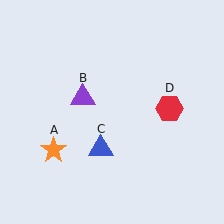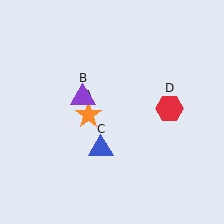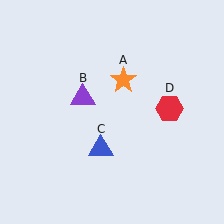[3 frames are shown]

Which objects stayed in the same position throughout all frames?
Purple triangle (object B) and blue triangle (object C) and red hexagon (object D) remained stationary.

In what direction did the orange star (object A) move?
The orange star (object A) moved up and to the right.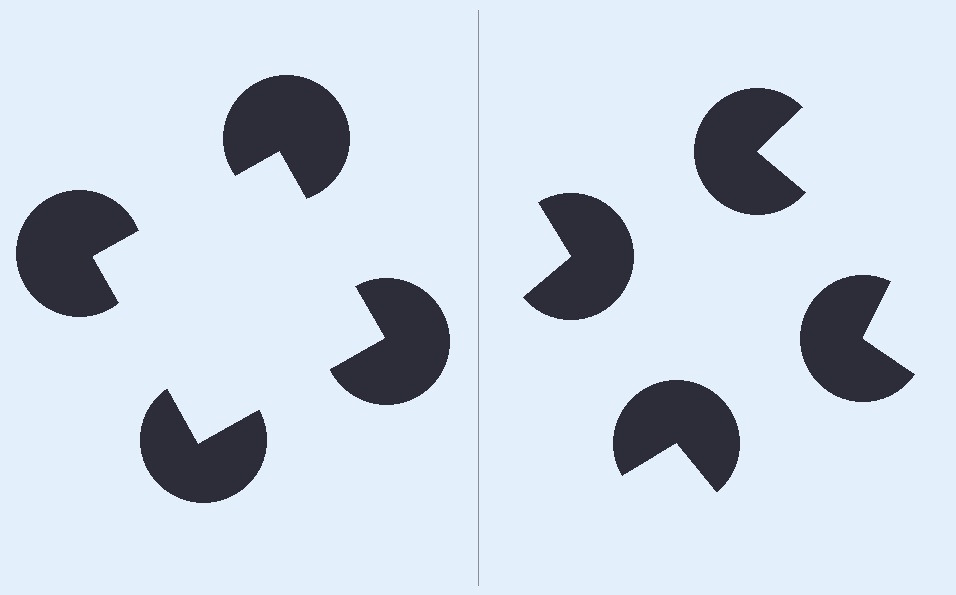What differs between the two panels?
The pac-man discs are positioned identically on both sides; only the wedge orientations differ. On the left they align to a square; on the right they are misaligned.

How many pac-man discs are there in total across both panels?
8 — 4 on each side.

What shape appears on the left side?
An illusory square.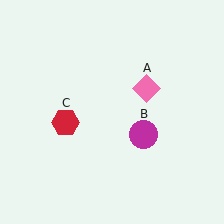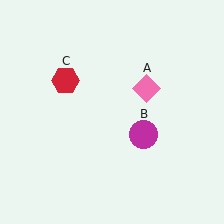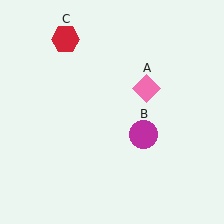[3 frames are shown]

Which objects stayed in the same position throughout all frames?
Pink diamond (object A) and magenta circle (object B) remained stationary.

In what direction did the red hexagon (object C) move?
The red hexagon (object C) moved up.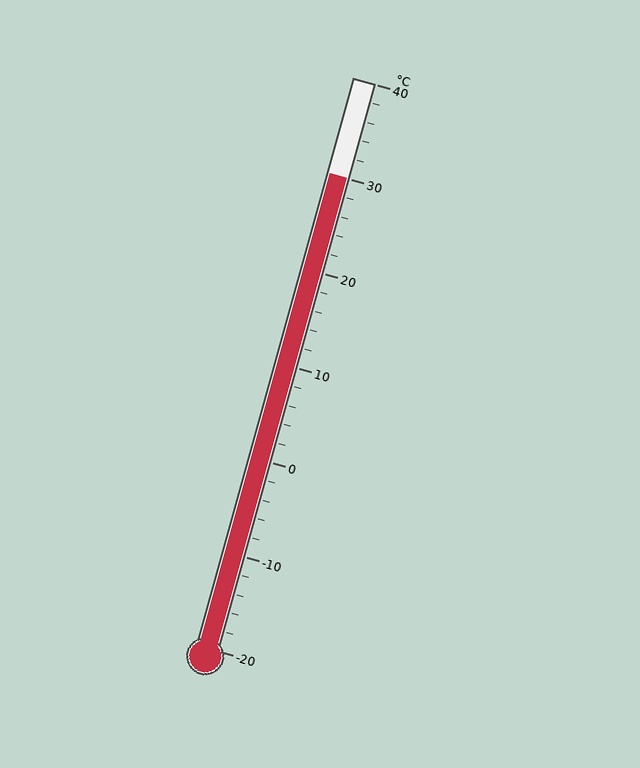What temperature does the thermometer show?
The thermometer shows approximately 30°C.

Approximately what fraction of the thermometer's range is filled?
The thermometer is filled to approximately 85% of its range.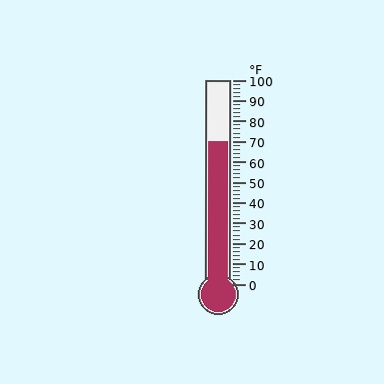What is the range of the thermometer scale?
The thermometer scale ranges from 0°F to 100°F.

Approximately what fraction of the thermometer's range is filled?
The thermometer is filled to approximately 70% of its range.